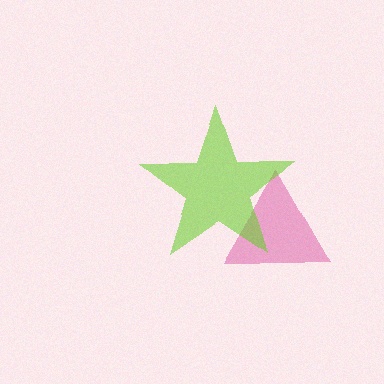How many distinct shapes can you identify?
There are 2 distinct shapes: a pink triangle, a lime star.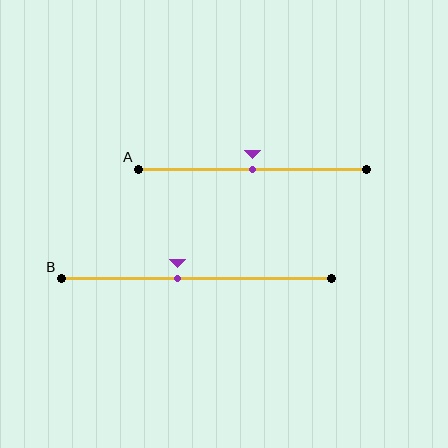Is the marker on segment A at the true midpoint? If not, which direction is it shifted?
Yes, the marker on segment A is at the true midpoint.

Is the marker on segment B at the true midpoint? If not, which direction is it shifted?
No, the marker on segment B is shifted to the left by about 7% of the segment length.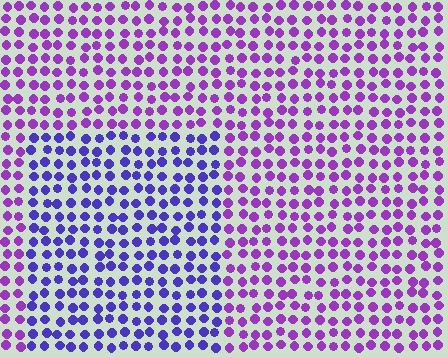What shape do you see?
I see a rectangle.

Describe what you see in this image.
The image is filled with small purple elements in a uniform arrangement. A rectangle-shaped region is visible where the elements are tinted to a slightly different hue, forming a subtle color boundary.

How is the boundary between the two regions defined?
The boundary is defined purely by a slight shift in hue (about 37 degrees). Spacing, size, and orientation are identical on both sides.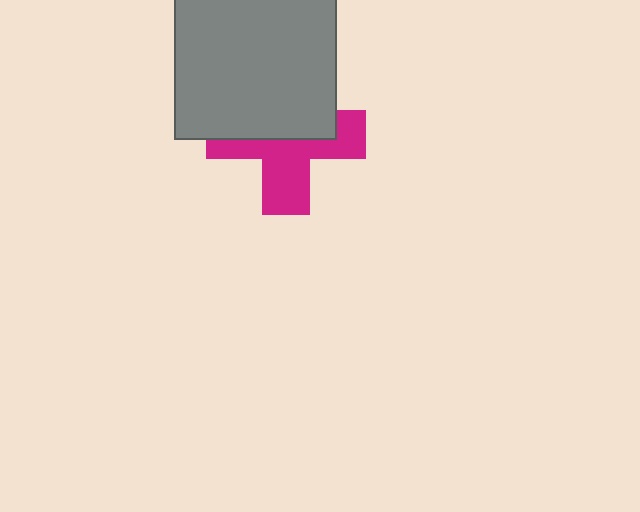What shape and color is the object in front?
The object in front is a gray square.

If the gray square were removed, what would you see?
You would see the complete magenta cross.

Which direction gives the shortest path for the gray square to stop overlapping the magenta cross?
Moving up gives the shortest separation.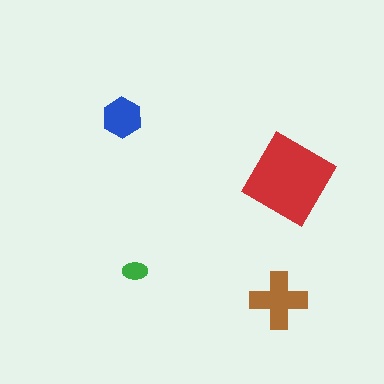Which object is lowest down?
The brown cross is bottommost.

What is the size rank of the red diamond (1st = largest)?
1st.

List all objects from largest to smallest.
The red diamond, the brown cross, the blue hexagon, the green ellipse.